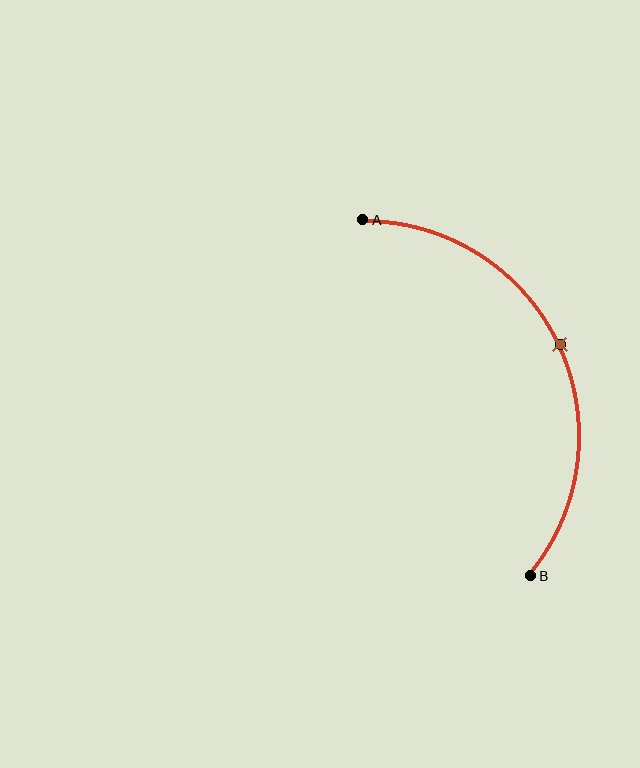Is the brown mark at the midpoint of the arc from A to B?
Yes. The brown mark lies on the arc at equal arc-length from both A and B — it is the arc midpoint.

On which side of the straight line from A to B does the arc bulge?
The arc bulges to the right of the straight line connecting A and B.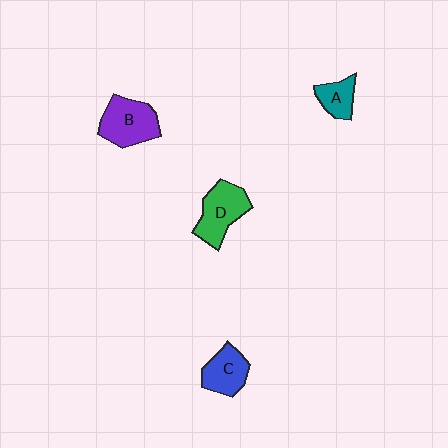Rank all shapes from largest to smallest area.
From largest to smallest: B (purple), D (green), C (blue), A (teal).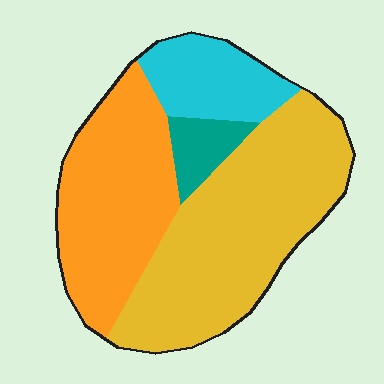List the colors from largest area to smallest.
From largest to smallest: yellow, orange, cyan, teal.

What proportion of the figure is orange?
Orange covers around 35% of the figure.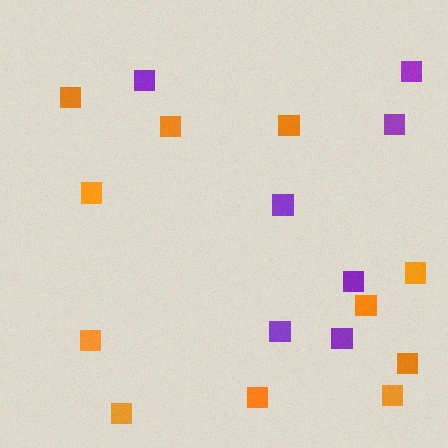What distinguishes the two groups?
There are 2 groups: one group of orange squares (11) and one group of purple squares (7).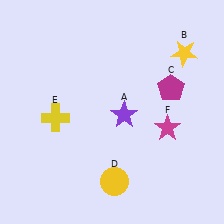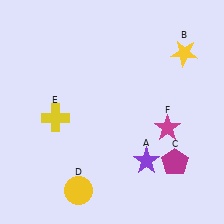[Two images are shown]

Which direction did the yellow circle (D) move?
The yellow circle (D) moved left.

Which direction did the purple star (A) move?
The purple star (A) moved down.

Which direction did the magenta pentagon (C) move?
The magenta pentagon (C) moved down.